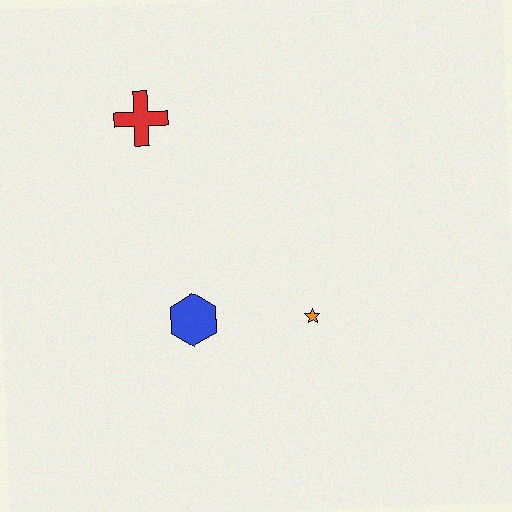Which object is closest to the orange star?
The blue hexagon is closest to the orange star.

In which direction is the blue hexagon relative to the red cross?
The blue hexagon is below the red cross.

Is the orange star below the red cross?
Yes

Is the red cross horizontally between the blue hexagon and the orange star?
No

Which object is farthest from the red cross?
The orange star is farthest from the red cross.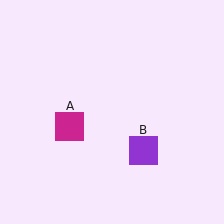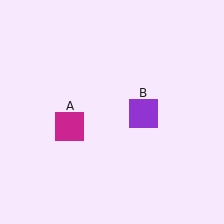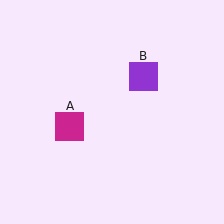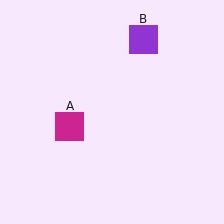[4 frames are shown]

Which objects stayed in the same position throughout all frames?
Magenta square (object A) remained stationary.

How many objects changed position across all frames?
1 object changed position: purple square (object B).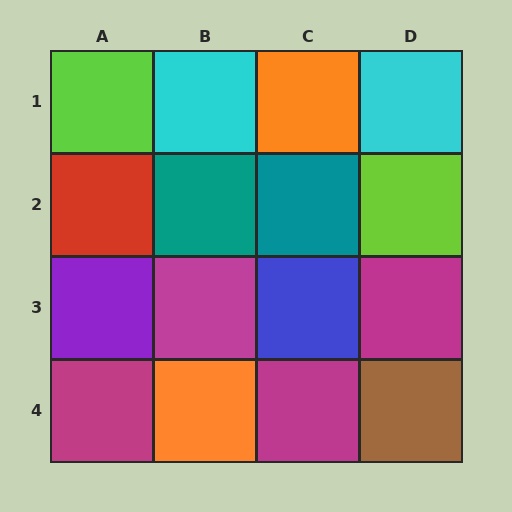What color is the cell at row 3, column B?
Magenta.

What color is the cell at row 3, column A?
Purple.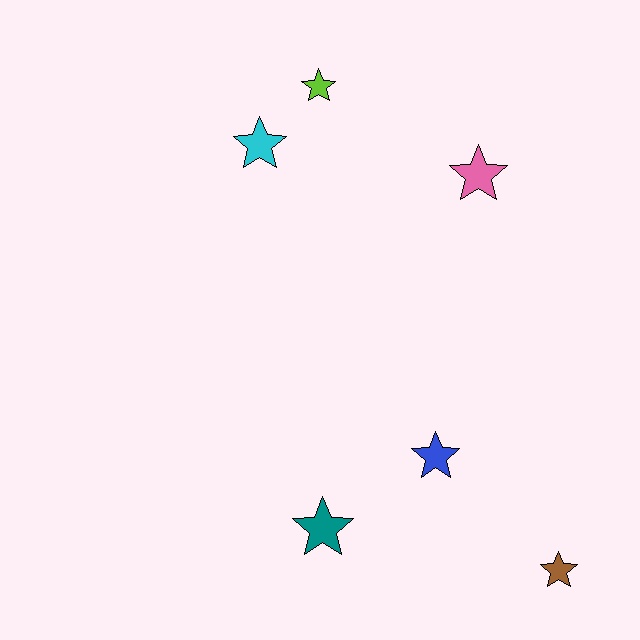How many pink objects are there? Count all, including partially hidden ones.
There is 1 pink object.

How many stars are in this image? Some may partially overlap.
There are 6 stars.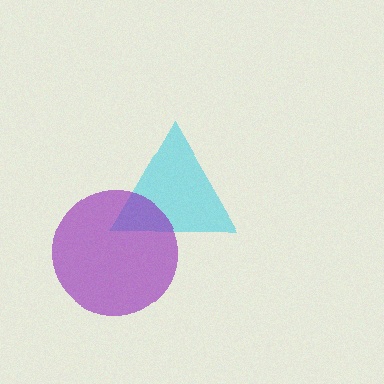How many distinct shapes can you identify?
There are 2 distinct shapes: a cyan triangle, a purple circle.